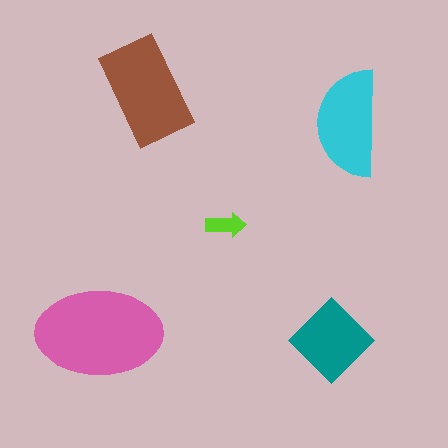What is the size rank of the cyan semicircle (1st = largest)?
3rd.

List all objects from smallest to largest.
The lime arrow, the teal diamond, the cyan semicircle, the brown rectangle, the pink ellipse.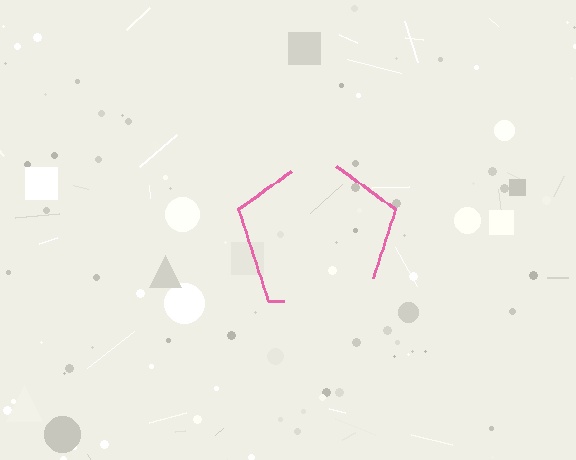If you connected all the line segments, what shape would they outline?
They would outline a pentagon.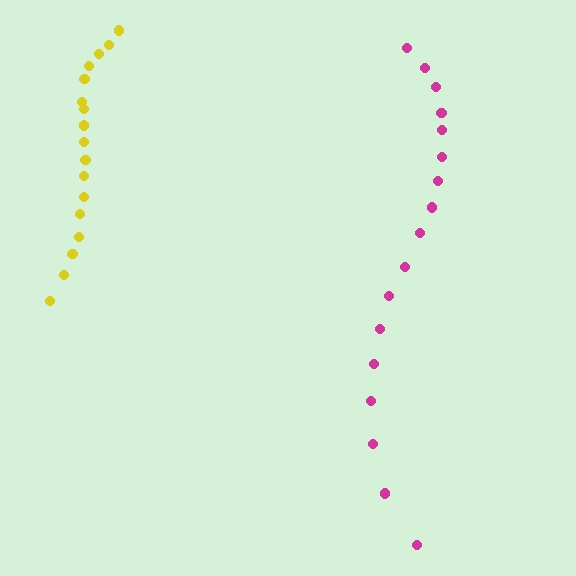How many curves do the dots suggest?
There are 2 distinct paths.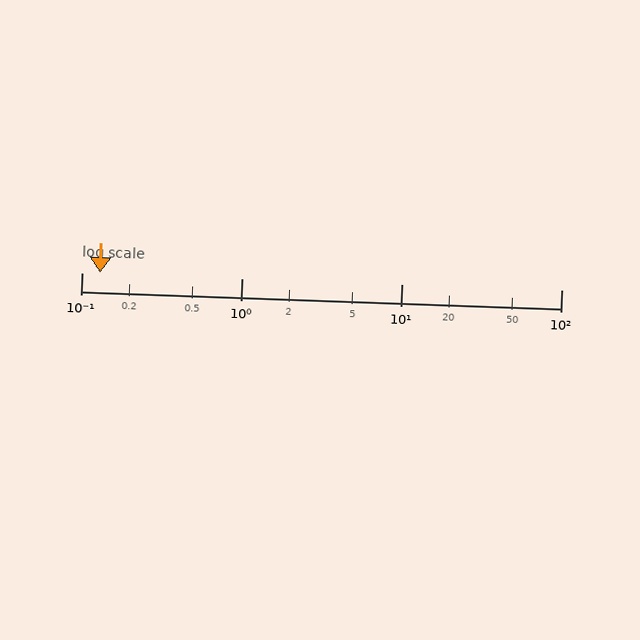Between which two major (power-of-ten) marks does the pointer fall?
The pointer is between 0.1 and 1.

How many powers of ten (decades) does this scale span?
The scale spans 3 decades, from 0.1 to 100.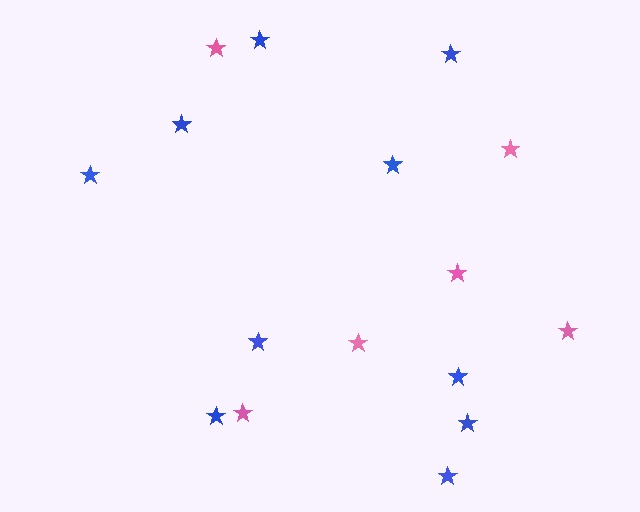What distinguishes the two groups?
There are 2 groups: one group of blue stars (10) and one group of pink stars (6).